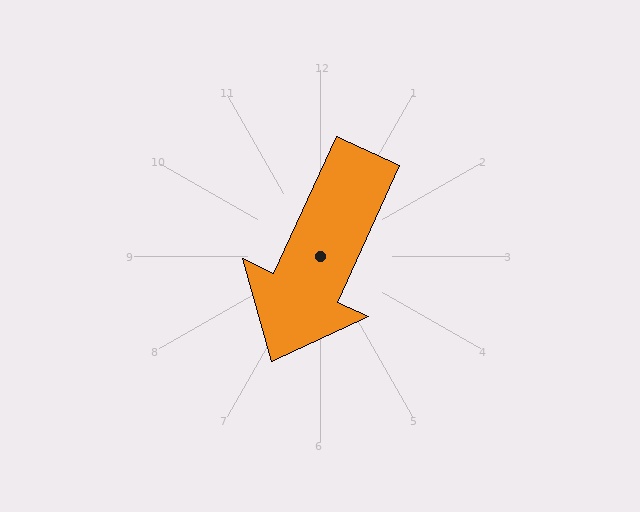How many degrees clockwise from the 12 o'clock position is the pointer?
Approximately 205 degrees.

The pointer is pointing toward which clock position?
Roughly 7 o'clock.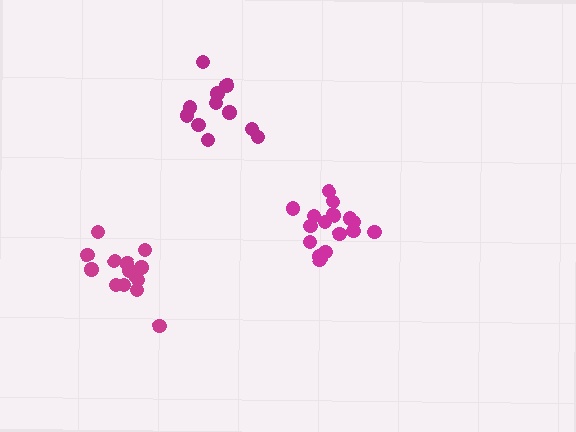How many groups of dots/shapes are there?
There are 3 groups.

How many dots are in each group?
Group 1: 14 dots, Group 2: 16 dots, Group 3: 12 dots (42 total).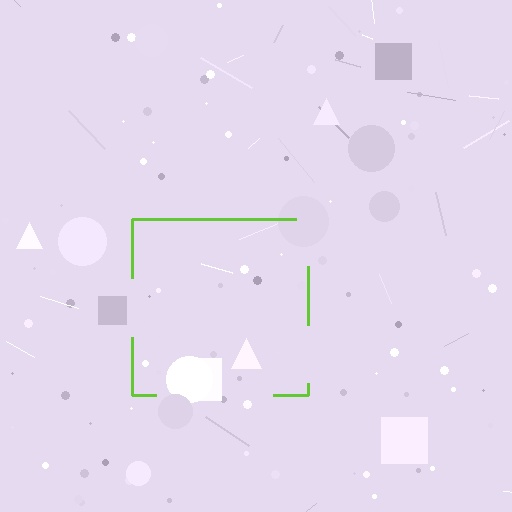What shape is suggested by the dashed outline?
The dashed outline suggests a square.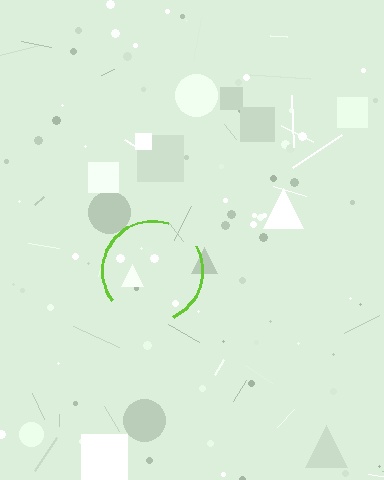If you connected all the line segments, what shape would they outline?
They would outline a circle.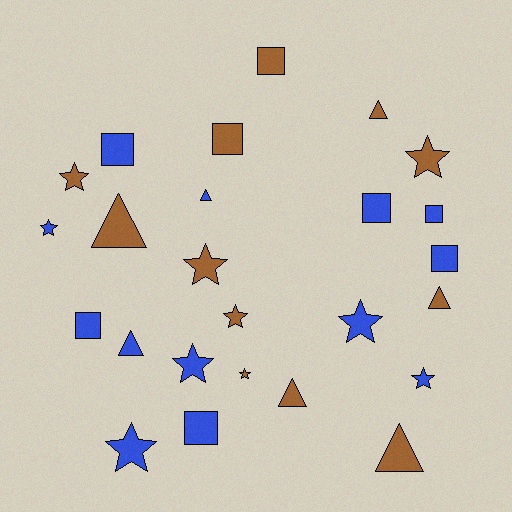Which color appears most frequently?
Blue, with 13 objects.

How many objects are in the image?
There are 25 objects.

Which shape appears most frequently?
Star, with 10 objects.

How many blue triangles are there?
There are 2 blue triangles.